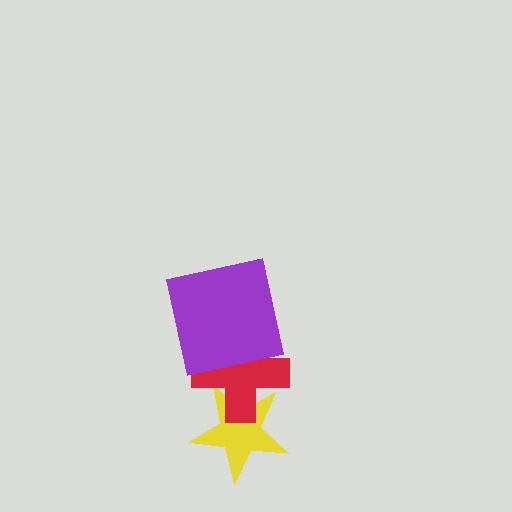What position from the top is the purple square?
The purple square is 1st from the top.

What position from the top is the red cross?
The red cross is 2nd from the top.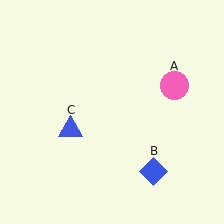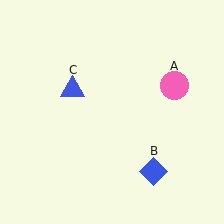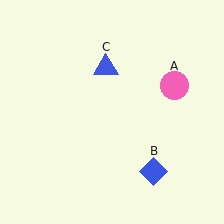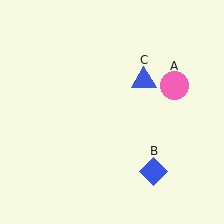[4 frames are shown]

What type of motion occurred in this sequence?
The blue triangle (object C) rotated clockwise around the center of the scene.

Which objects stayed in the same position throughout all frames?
Pink circle (object A) and blue diamond (object B) remained stationary.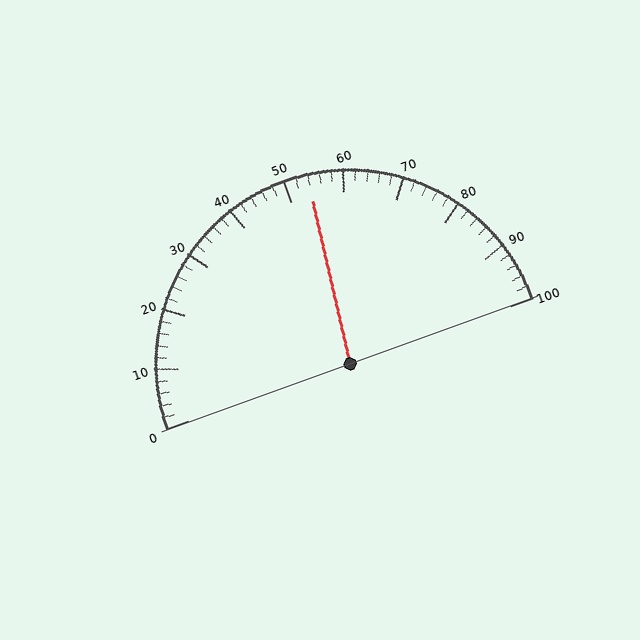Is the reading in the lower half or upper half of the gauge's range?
The reading is in the upper half of the range (0 to 100).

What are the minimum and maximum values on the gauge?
The gauge ranges from 0 to 100.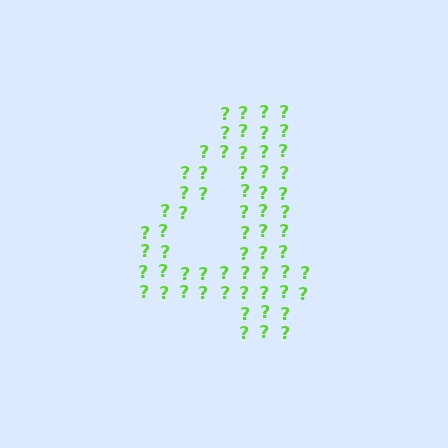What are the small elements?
The small elements are question marks.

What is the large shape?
The large shape is the digit 4.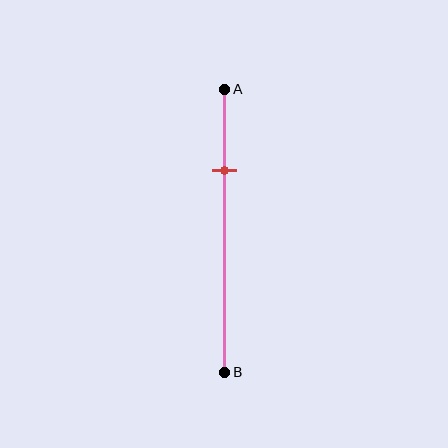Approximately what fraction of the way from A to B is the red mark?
The red mark is approximately 30% of the way from A to B.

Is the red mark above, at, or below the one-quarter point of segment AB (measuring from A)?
The red mark is below the one-quarter point of segment AB.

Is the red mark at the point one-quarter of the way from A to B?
No, the mark is at about 30% from A, not at the 25% one-quarter point.